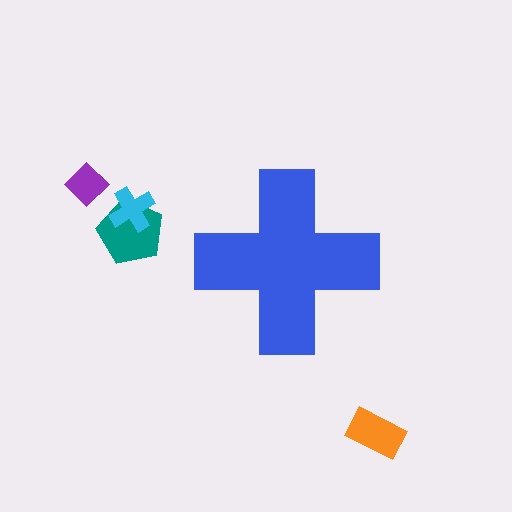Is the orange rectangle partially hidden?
No, the orange rectangle is fully visible.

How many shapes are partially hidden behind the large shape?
0 shapes are partially hidden.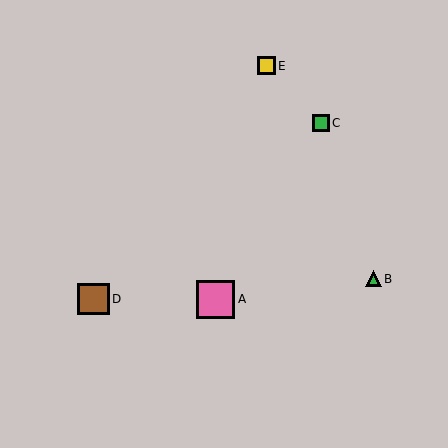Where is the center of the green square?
The center of the green square is at (321, 123).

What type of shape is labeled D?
Shape D is a brown square.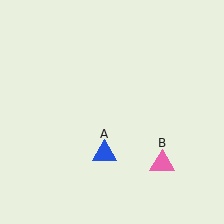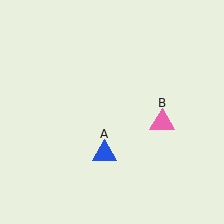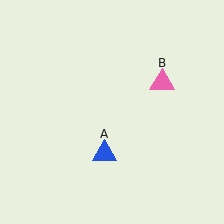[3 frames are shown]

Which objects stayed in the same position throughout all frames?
Blue triangle (object A) remained stationary.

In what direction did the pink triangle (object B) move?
The pink triangle (object B) moved up.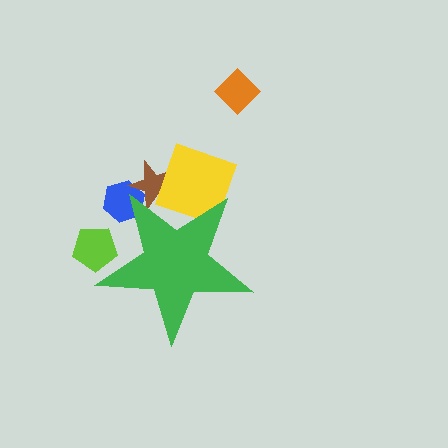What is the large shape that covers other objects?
A green star.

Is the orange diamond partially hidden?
No, the orange diamond is fully visible.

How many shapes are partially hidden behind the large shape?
4 shapes are partially hidden.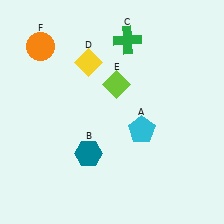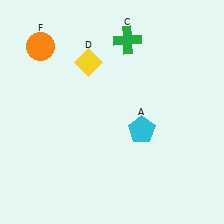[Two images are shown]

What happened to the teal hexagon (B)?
The teal hexagon (B) was removed in Image 2. It was in the bottom-left area of Image 1.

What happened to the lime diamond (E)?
The lime diamond (E) was removed in Image 2. It was in the top-right area of Image 1.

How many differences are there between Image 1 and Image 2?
There are 2 differences between the two images.